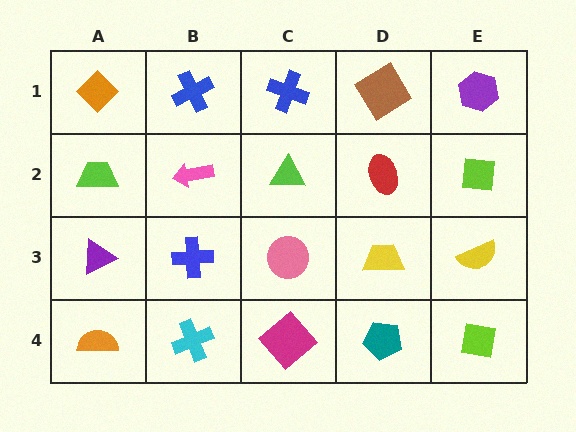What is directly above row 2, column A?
An orange diamond.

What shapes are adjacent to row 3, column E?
A lime square (row 2, column E), a lime square (row 4, column E), a yellow trapezoid (row 3, column D).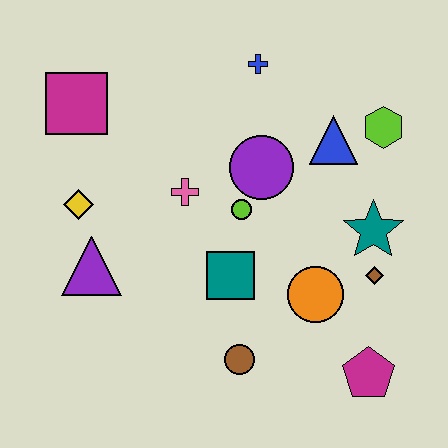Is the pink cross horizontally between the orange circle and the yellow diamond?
Yes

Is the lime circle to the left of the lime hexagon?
Yes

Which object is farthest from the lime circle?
The magenta pentagon is farthest from the lime circle.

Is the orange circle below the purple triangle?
Yes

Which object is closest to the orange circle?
The brown diamond is closest to the orange circle.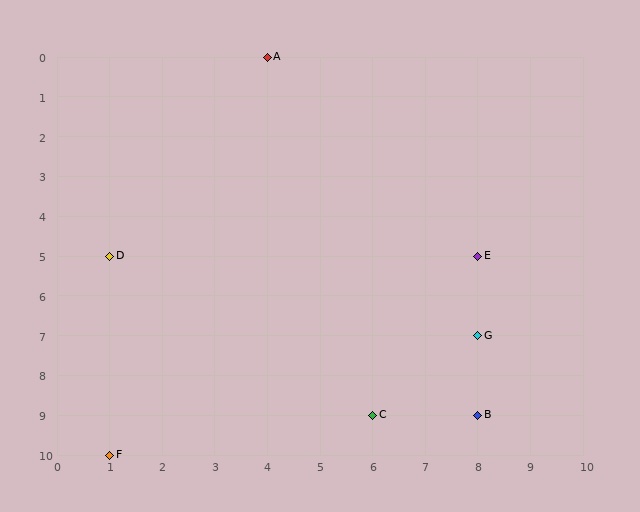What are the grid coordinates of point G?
Point G is at grid coordinates (8, 7).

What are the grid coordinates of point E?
Point E is at grid coordinates (8, 5).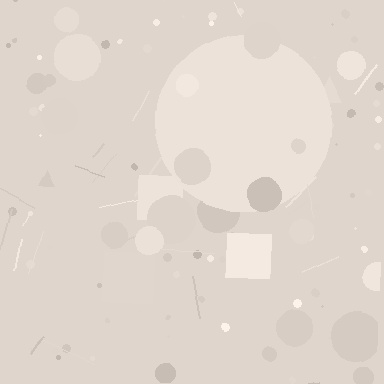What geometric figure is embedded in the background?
A circle is embedded in the background.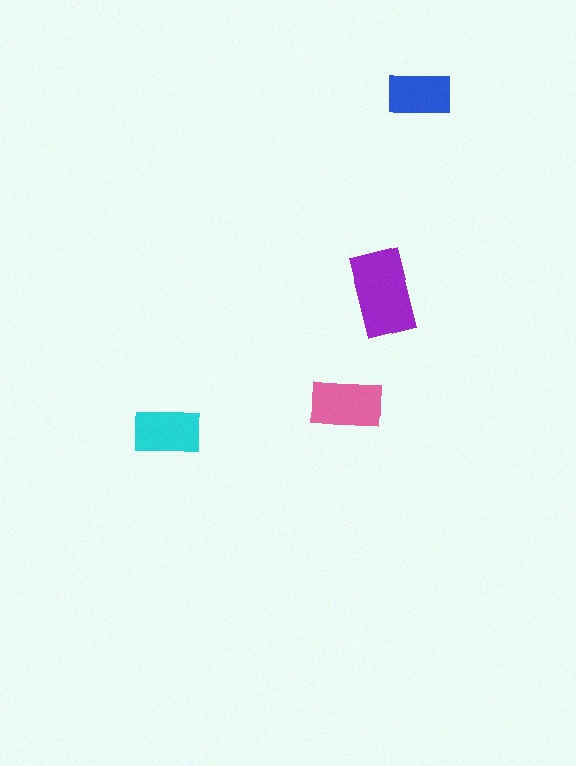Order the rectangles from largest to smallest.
the purple one, the pink one, the cyan one, the blue one.